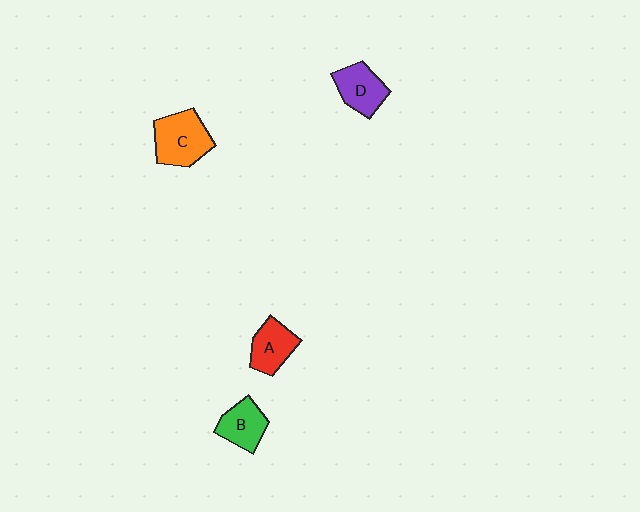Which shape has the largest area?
Shape C (orange).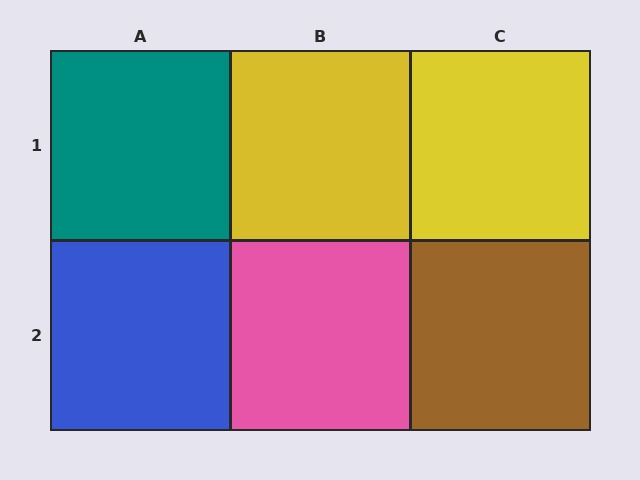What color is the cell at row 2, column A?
Blue.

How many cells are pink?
1 cell is pink.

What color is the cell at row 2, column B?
Pink.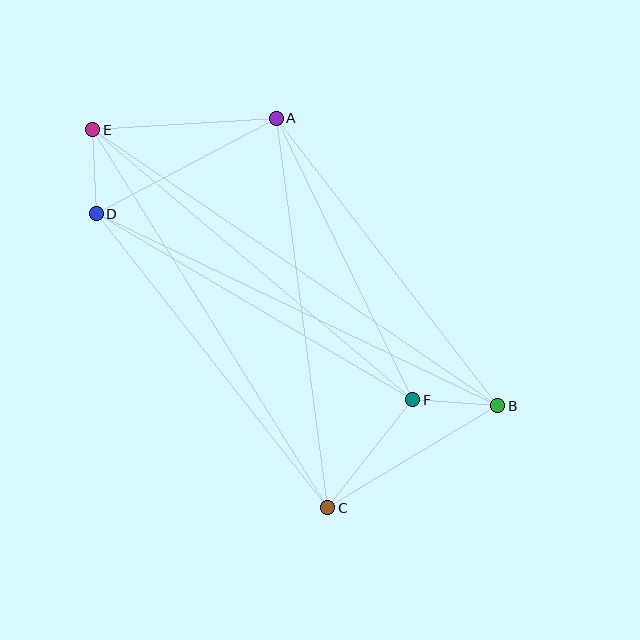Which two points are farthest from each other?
Points B and E are farthest from each other.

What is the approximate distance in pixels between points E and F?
The distance between E and F is approximately 419 pixels.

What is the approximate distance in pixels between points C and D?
The distance between C and D is approximately 374 pixels.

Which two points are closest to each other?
Points D and E are closest to each other.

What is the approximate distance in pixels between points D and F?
The distance between D and F is approximately 367 pixels.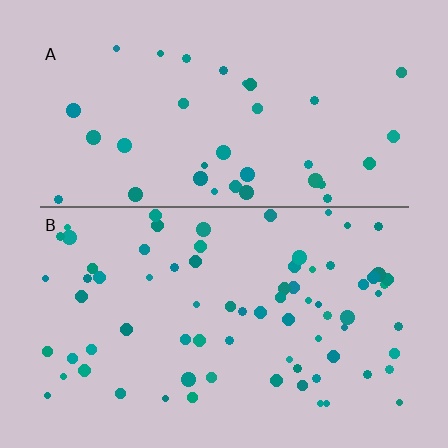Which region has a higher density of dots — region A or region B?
B (the bottom).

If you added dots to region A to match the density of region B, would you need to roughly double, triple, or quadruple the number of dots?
Approximately double.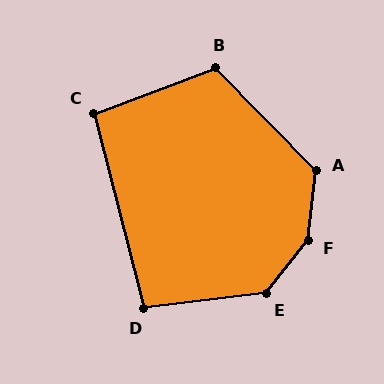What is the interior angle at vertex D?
Approximately 97 degrees (obtuse).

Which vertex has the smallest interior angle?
C, at approximately 96 degrees.